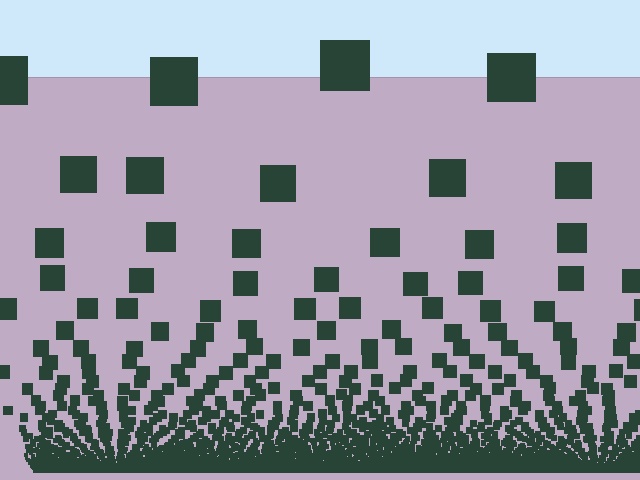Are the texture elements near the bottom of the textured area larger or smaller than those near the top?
Smaller. The gradient is inverted — elements near the bottom are smaller and denser.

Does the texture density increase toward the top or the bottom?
Density increases toward the bottom.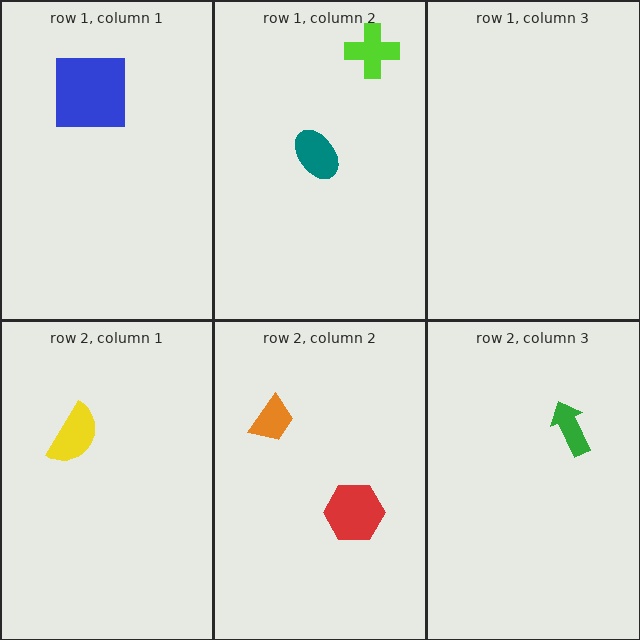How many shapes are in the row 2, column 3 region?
1.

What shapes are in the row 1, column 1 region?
The blue square.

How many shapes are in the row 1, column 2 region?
2.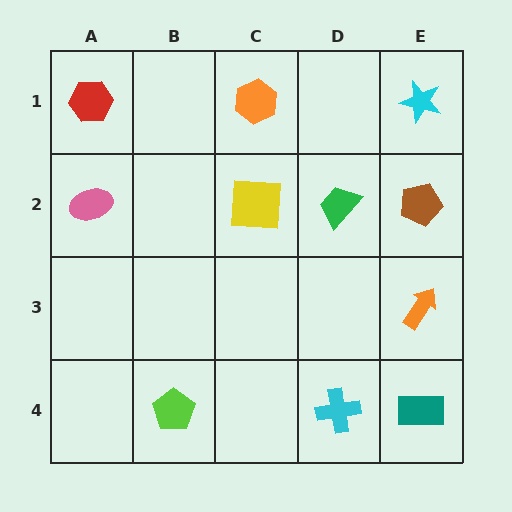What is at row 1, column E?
A cyan star.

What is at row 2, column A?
A pink ellipse.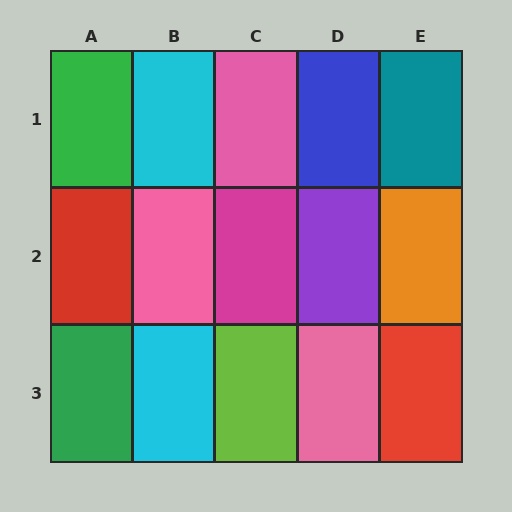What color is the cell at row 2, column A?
Red.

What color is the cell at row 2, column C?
Magenta.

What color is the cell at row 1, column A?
Green.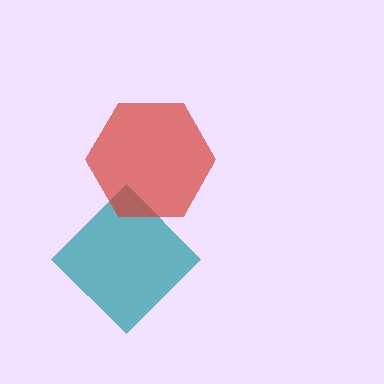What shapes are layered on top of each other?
The layered shapes are: a teal diamond, a red hexagon.